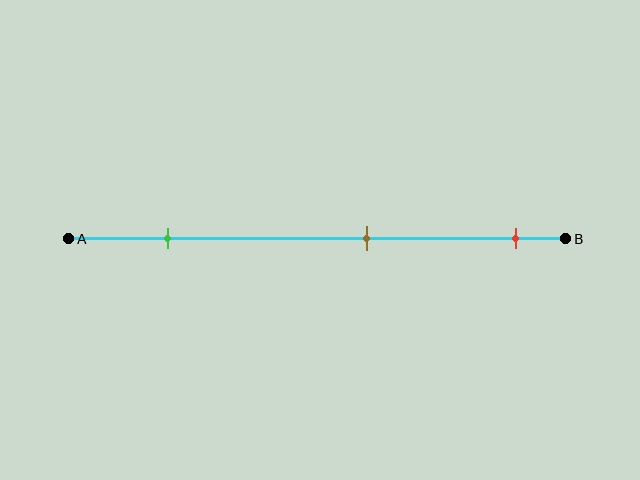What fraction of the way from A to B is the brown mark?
The brown mark is approximately 60% (0.6) of the way from A to B.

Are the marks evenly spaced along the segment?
Yes, the marks are approximately evenly spaced.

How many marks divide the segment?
There are 3 marks dividing the segment.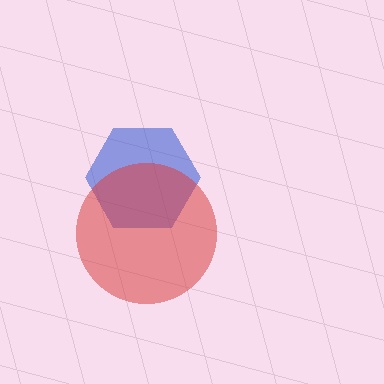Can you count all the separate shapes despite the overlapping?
Yes, there are 2 separate shapes.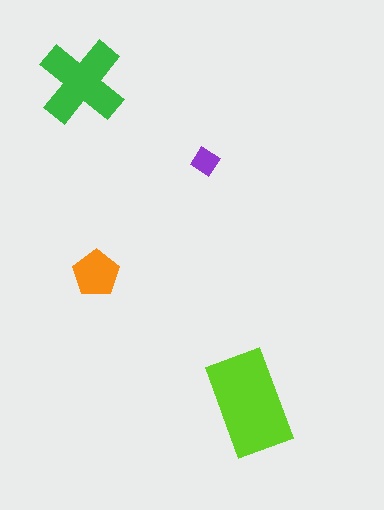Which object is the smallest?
The purple diamond.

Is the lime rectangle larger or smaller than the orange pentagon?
Larger.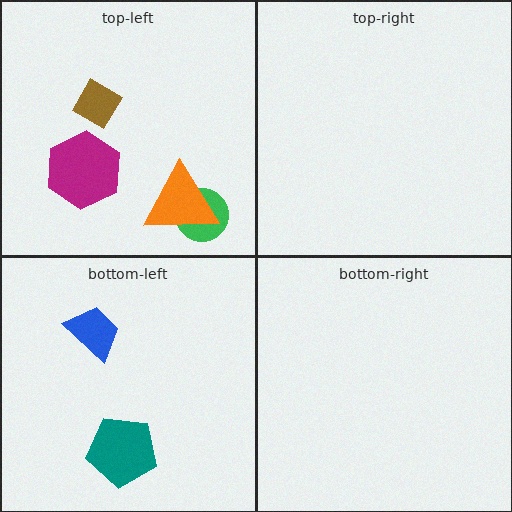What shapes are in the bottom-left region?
The teal pentagon, the blue trapezoid.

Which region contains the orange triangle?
The top-left region.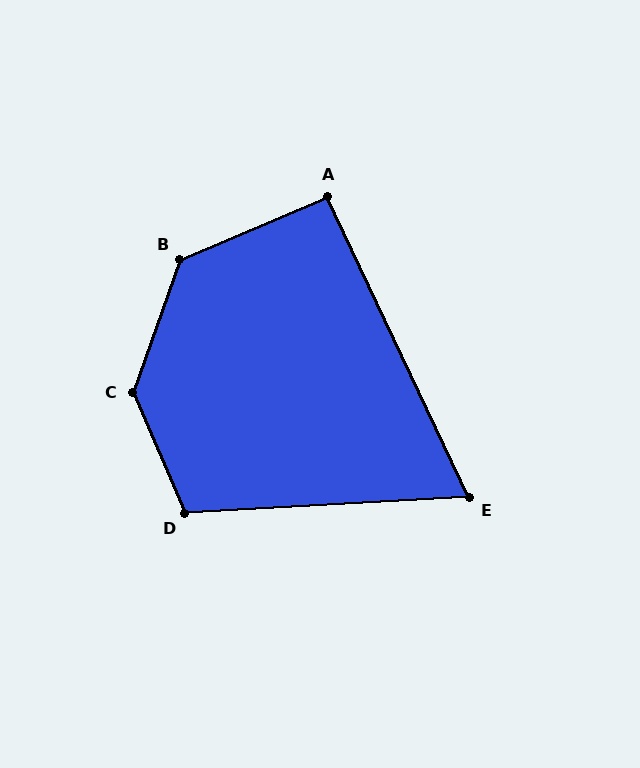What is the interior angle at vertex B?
Approximately 133 degrees (obtuse).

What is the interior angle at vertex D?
Approximately 110 degrees (obtuse).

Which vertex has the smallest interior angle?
E, at approximately 68 degrees.